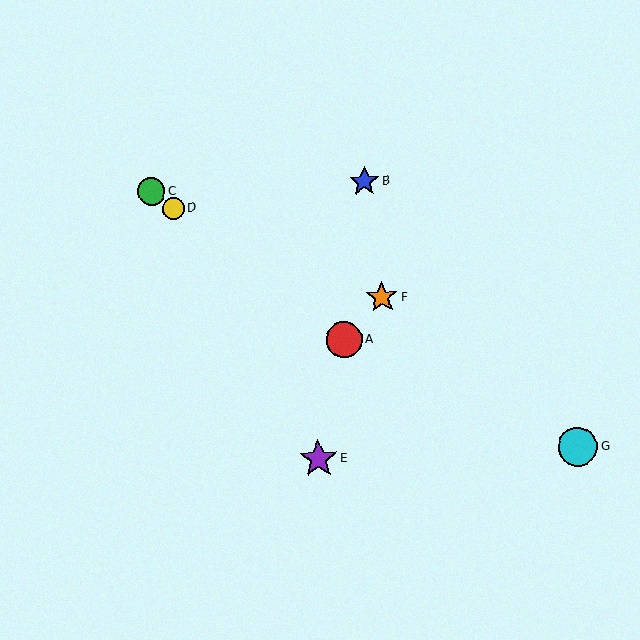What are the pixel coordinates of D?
Object D is at (173, 208).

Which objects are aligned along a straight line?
Objects A, C, D are aligned along a straight line.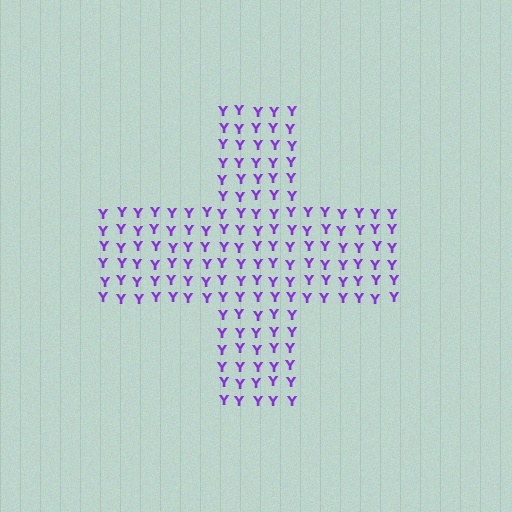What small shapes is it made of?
It is made of small letter Y's.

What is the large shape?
The large shape is a cross.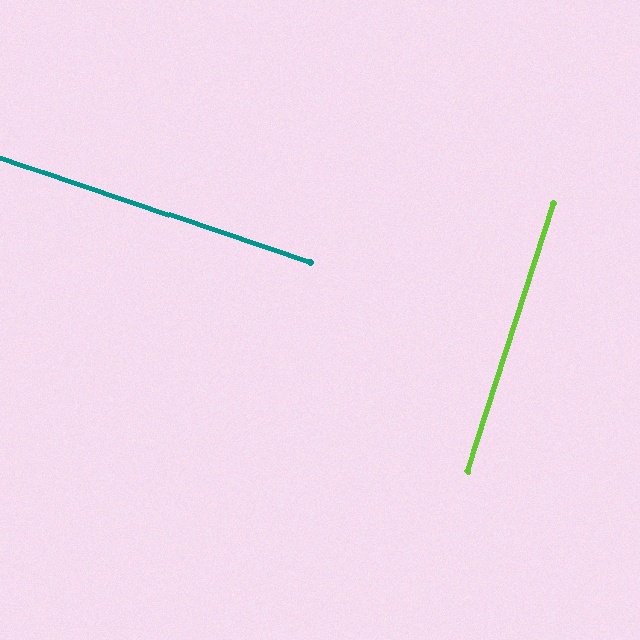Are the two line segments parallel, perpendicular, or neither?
Perpendicular — they meet at approximately 89°.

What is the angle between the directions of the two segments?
Approximately 89 degrees.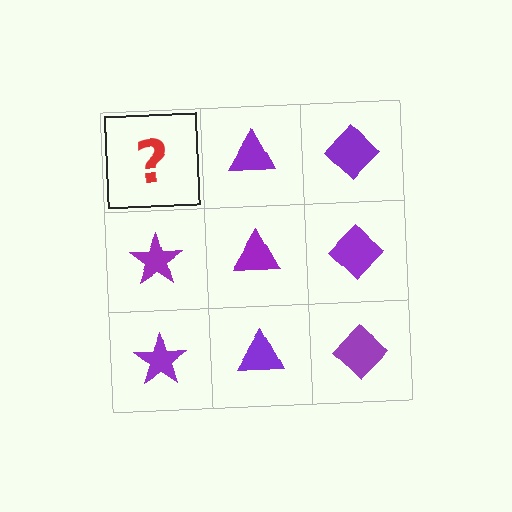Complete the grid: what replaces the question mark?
The question mark should be replaced with a purple star.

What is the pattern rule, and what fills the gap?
The rule is that each column has a consistent shape. The gap should be filled with a purple star.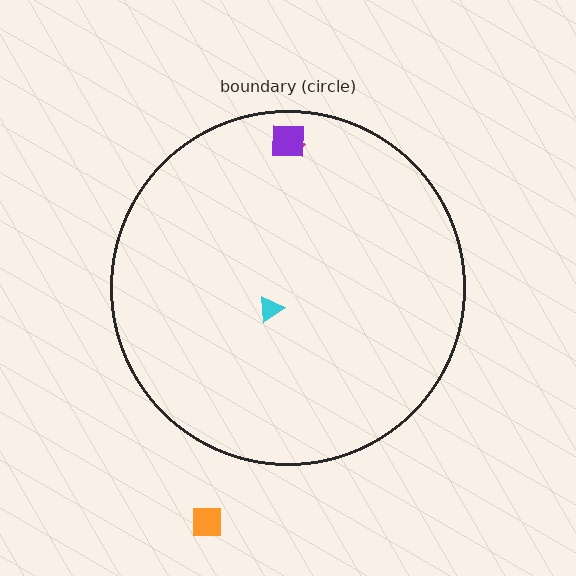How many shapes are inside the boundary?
3 inside, 1 outside.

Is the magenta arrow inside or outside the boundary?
Inside.